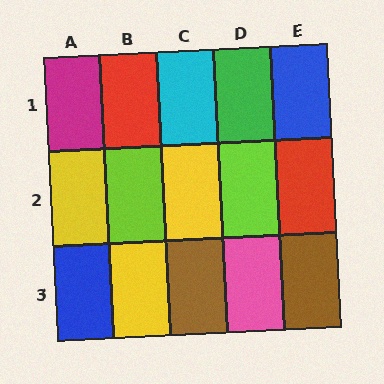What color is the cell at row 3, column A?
Blue.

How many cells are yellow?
3 cells are yellow.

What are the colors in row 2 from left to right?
Yellow, lime, yellow, lime, red.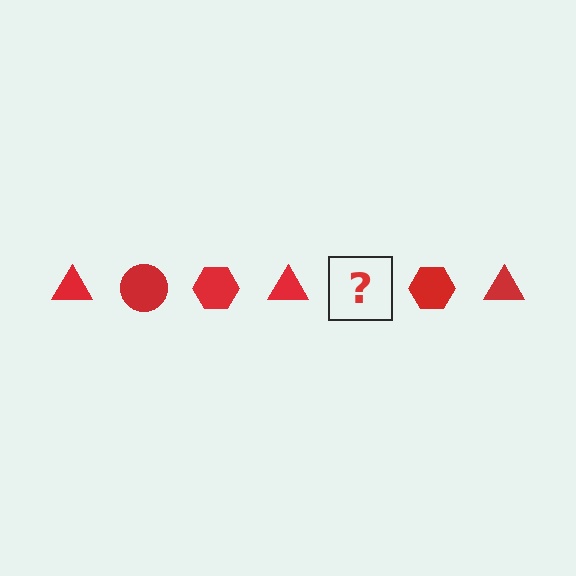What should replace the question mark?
The question mark should be replaced with a red circle.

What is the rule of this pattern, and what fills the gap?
The rule is that the pattern cycles through triangle, circle, hexagon shapes in red. The gap should be filled with a red circle.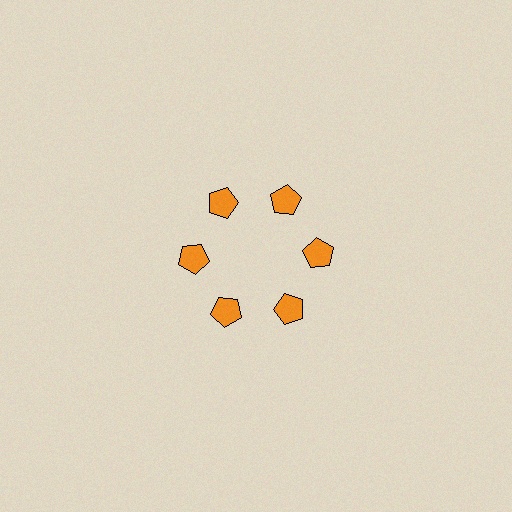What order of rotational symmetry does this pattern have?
This pattern has 6-fold rotational symmetry.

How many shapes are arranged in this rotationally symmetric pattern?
There are 6 shapes, arranged in 6 groups of 1.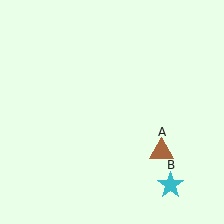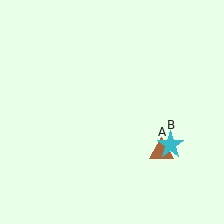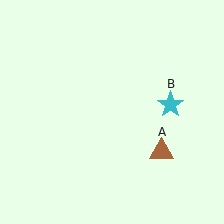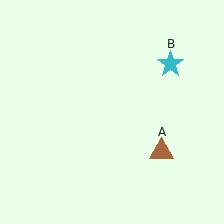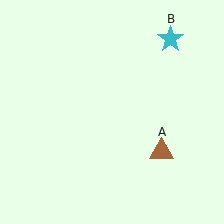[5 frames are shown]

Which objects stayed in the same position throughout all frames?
Brown triangle (object A) remained stationary.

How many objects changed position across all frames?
1 object changed position: cyan star (object B).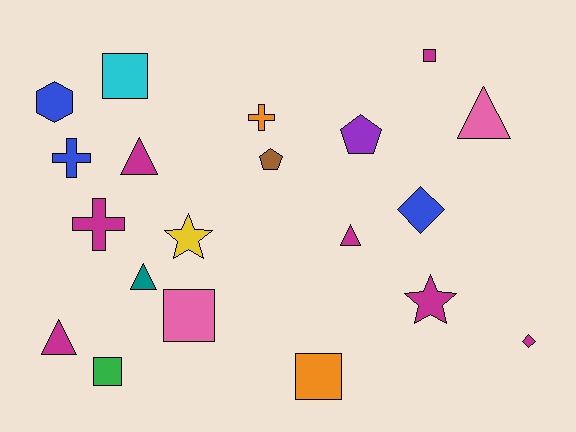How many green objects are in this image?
There is 1 green object.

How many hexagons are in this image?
There is 1 hexagon.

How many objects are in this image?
There are 20 objects.